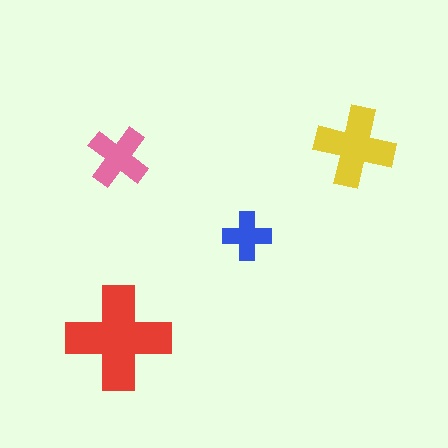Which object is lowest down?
The red cross is bottommost.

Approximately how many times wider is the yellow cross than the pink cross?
About 1.5 times wider.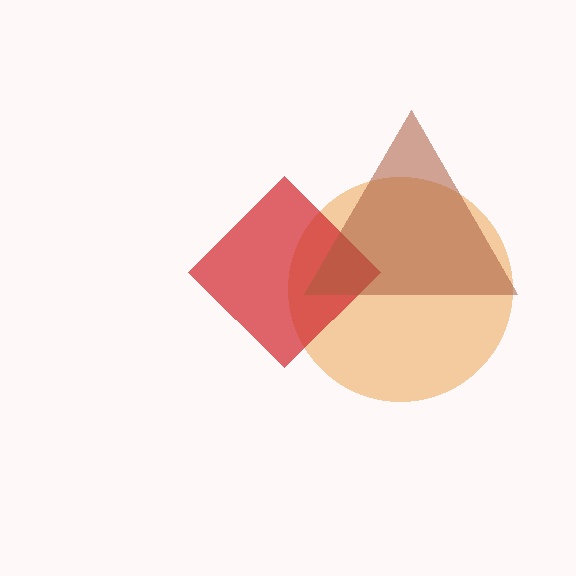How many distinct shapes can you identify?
There are 3 distinct shapes: an orange circle, a red diamond, a brown triangle.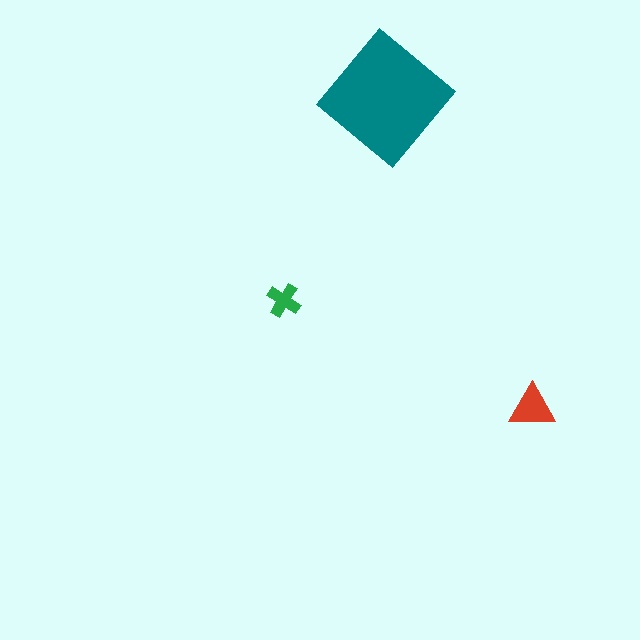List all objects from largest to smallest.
The teal diamond, the red triangle, the green cross.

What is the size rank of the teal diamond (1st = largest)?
1st.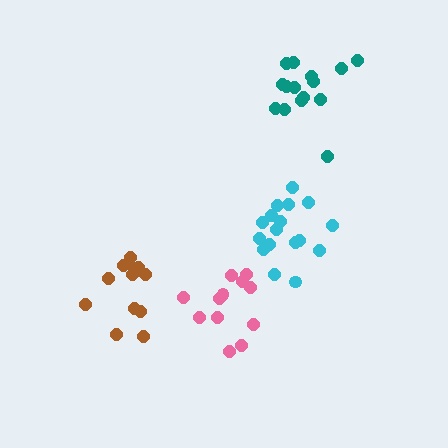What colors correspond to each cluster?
The clusters are colored: pink, cyan, brown, teal.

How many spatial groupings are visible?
There are 4 spatial groupings.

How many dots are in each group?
Group 1: 12 dots, Group 2: 17 dots, Group 3: 12 dots, Group 4: 15 dots (56 total).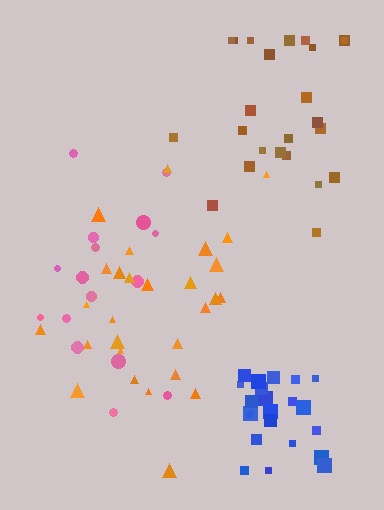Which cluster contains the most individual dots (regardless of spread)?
Orange (28).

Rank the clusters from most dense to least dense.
blue, orange, brown, pink.